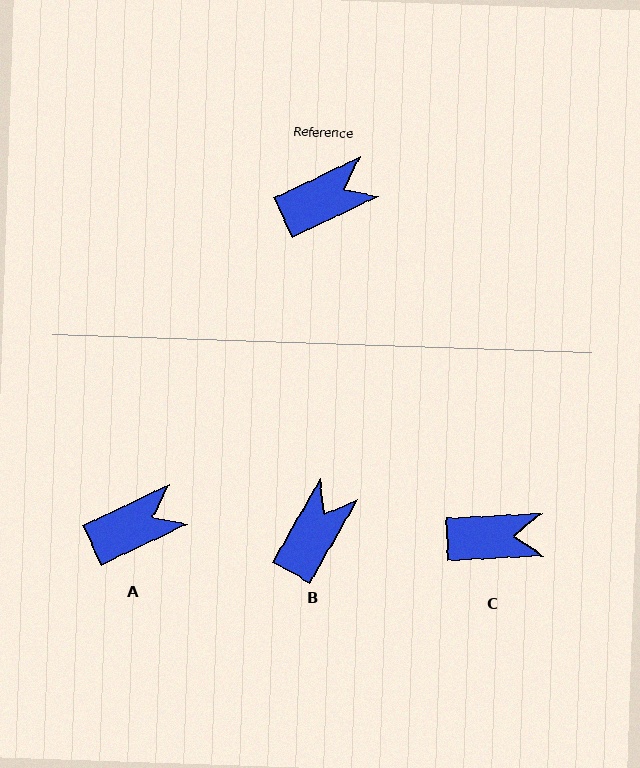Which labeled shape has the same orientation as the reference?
A.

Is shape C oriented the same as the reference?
No, it is off by about 23 degrees.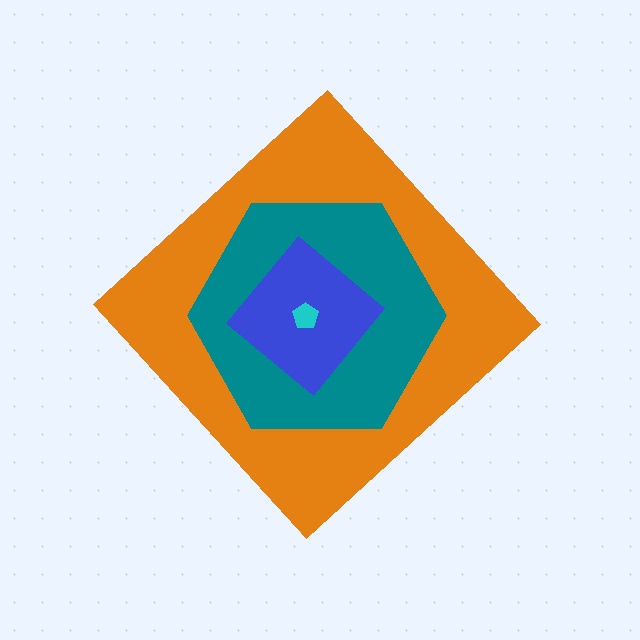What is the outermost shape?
The orange diamond.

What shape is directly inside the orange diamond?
The teal hexagon.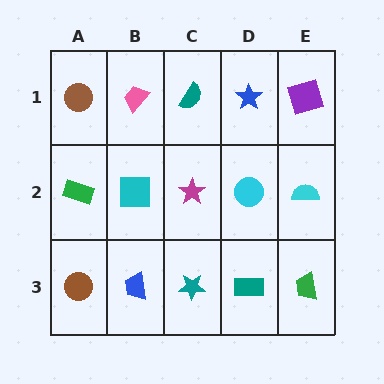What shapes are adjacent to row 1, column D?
A cyan circle (row 2, column D), a teal semicircle (row 1, column C), a purple square (row 1, column E).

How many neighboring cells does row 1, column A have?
2.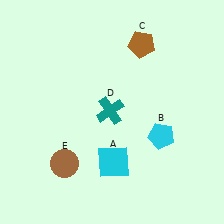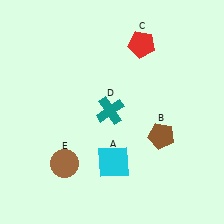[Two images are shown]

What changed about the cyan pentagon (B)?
In Image 1, B is cyan. In Image 2, it changed to brown.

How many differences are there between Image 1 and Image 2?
There are 2 differences between the two images.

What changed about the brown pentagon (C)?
In Image 1, C is brown. In Image 2, it changed to red.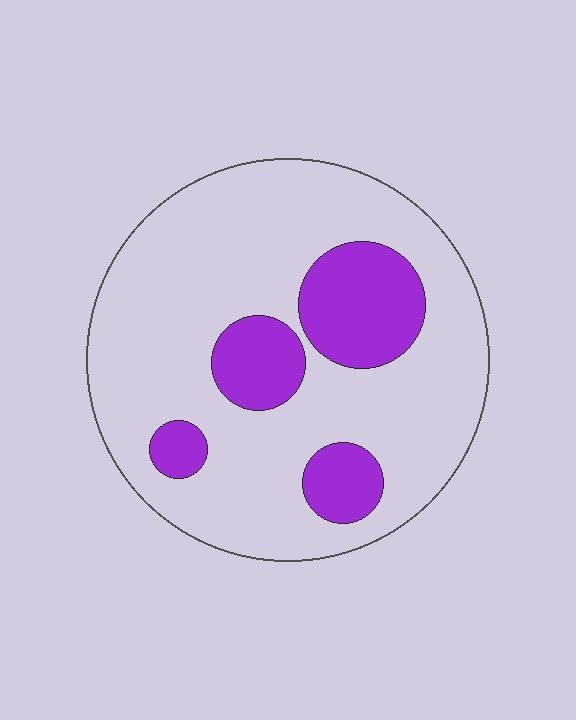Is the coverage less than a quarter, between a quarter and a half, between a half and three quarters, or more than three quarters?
Less than a quarter.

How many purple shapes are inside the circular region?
4.